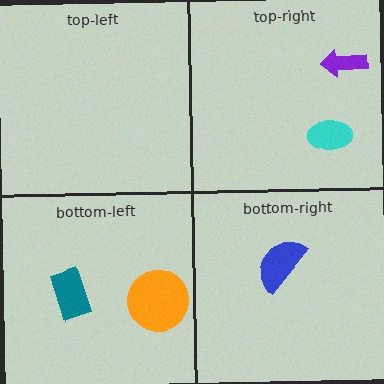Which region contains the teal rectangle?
The bottom-left region.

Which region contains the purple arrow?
The top-right region.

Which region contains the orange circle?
The bottom-left region.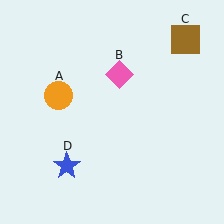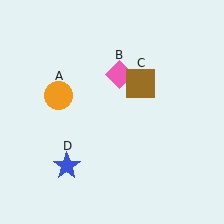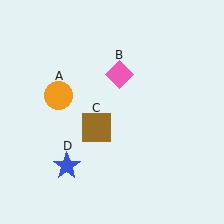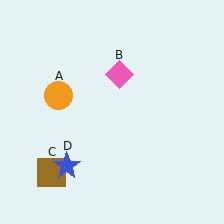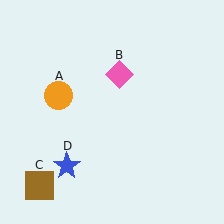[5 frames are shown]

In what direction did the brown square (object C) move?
The brown square (object C) moved down and to the left.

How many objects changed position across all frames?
1 object changed position: brown square (object C).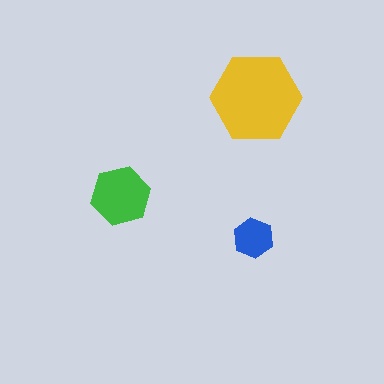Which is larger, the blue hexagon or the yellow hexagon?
The yellow one.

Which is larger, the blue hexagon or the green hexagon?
The green one.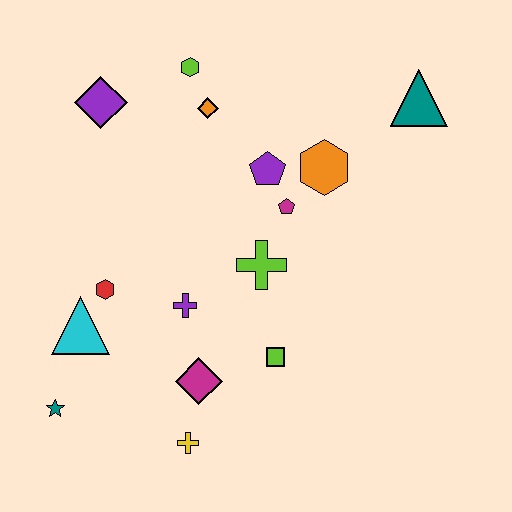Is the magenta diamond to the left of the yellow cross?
No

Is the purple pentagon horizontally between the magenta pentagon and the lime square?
No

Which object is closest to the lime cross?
The magenta pentagon is closest to the lime cross.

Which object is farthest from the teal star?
The teal triangle is farthest from the teal star.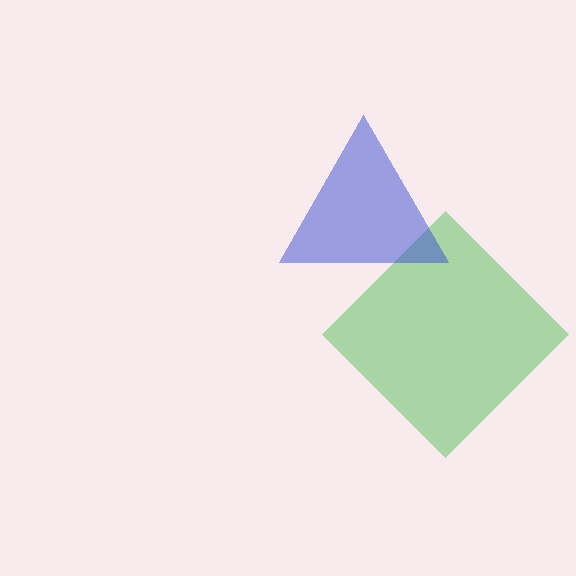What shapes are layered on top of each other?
The layered shapes are: a green diamond, a blue triangle.